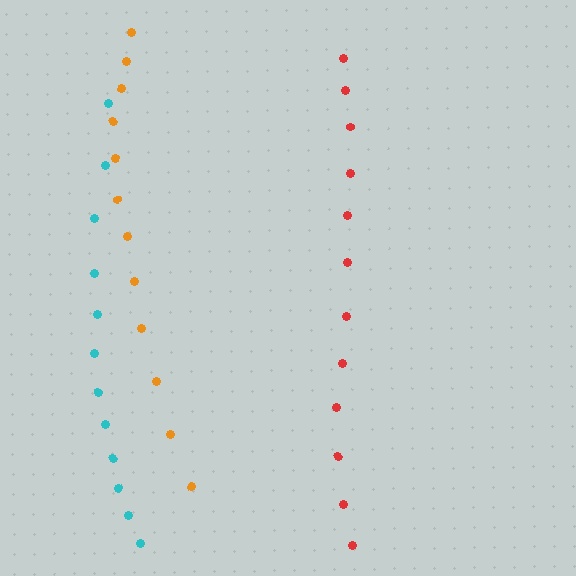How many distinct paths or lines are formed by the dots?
There are 3 distinct paths.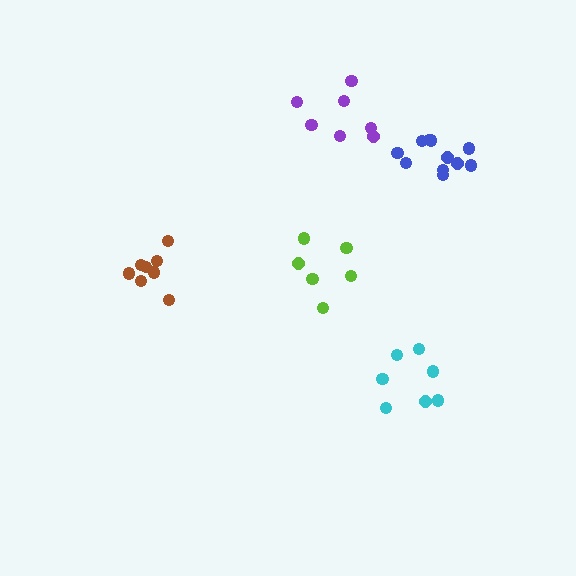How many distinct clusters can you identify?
There are 5 distinct clusters.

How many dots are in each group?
Group 1: 7 dots, Group 2: 11 dots, Group 3: 8 dots, Group 4: 7 dots, Group 5: 6 dots (39 total).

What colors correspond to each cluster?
The clusters are colored: cyan, blue, brown, purple, lime.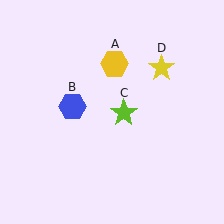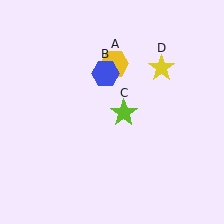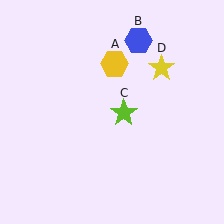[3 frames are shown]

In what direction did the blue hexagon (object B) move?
The blue hexagon (object B) moved up and to the right.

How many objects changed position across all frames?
1 object changed position: blue hexagon (object B).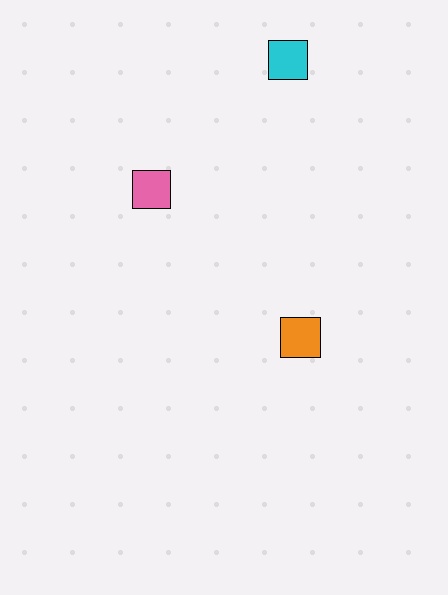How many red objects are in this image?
There are no red objects.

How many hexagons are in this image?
There are no hexagons.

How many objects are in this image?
There are 3 objects.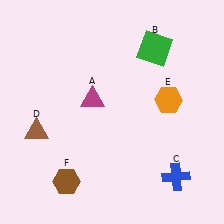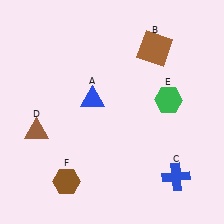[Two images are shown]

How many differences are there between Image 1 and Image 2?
There are 3 differences between the two images.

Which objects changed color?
A changed from magenta to blue. B changed from green to brown. E changed from orange to green.